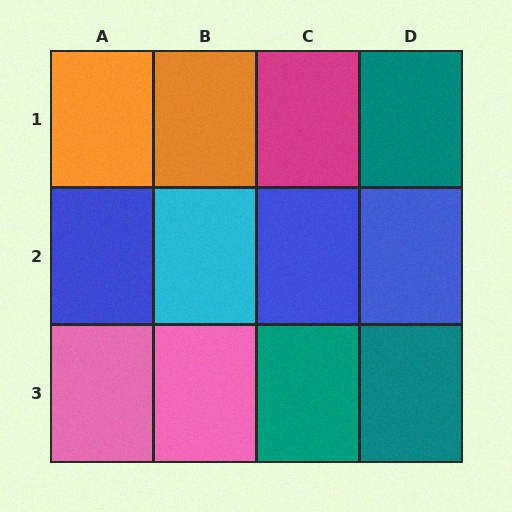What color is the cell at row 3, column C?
Teal.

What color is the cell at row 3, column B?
Pink.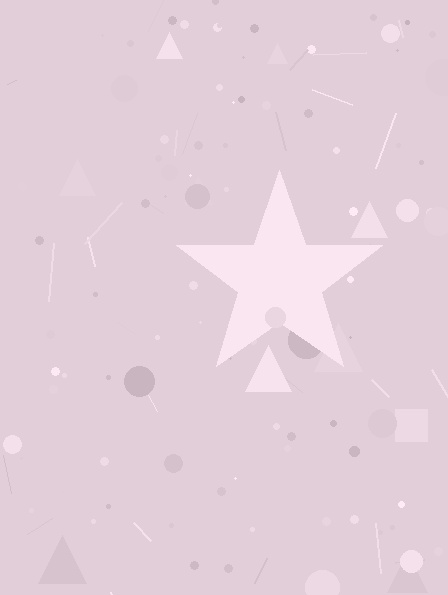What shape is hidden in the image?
A star is hidden in the image.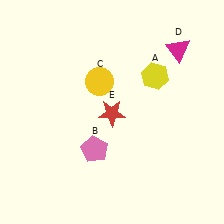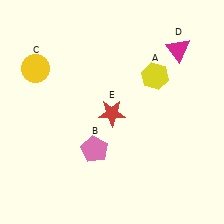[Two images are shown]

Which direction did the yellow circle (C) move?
The yellow circle (C) moved left.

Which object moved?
The yellow circle (C) moved left.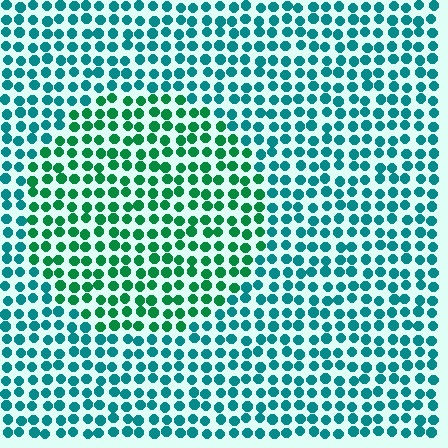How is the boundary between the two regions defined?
The boundary is defined purely by a slight shift in hue (about 34 degrees). Spacing, size, and orientation are identical on both sides.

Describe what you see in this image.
The image is filled with small teal elements in a uniform arrangement. A circle-shaped region is visible where the elements are tinted to a slightly different hue, forming a subtle color boundary.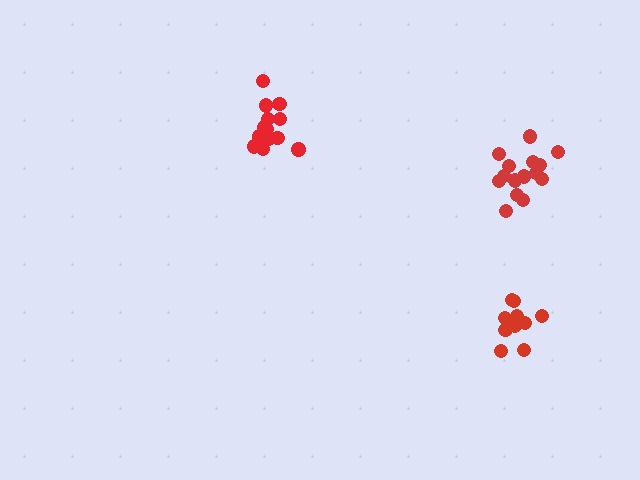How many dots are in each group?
Group 1: 15 dots, Group 2: 13 dots, Group 3: 12 dots (40 total).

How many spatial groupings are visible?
There are 3 spatial groupings.